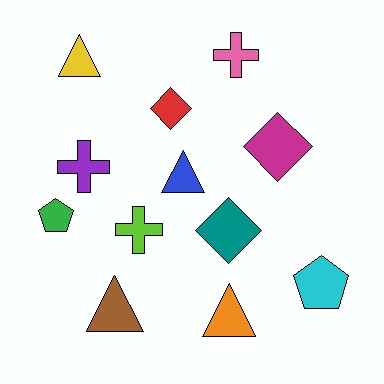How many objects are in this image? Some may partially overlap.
There are 12 objects.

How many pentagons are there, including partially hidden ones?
There are 2 pentagons.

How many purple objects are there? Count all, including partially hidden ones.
There is 1 purple object.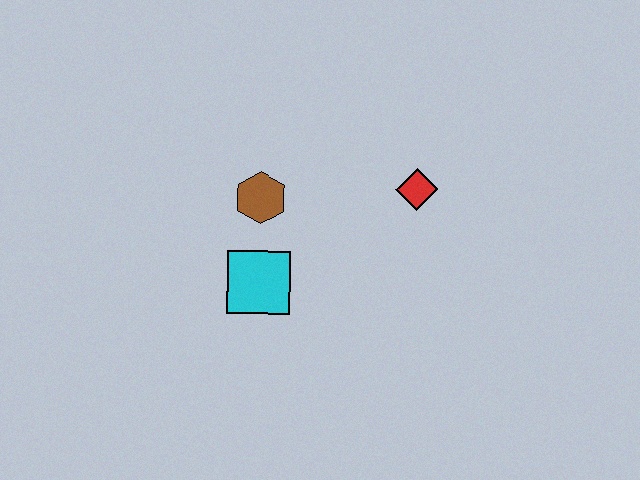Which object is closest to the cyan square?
The brown hexagon is closest to the cyan square.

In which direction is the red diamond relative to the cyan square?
The red diamond is to the right of the cyan square.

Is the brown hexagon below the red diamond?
Yes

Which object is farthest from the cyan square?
The red diamond is farthest from the cyan square.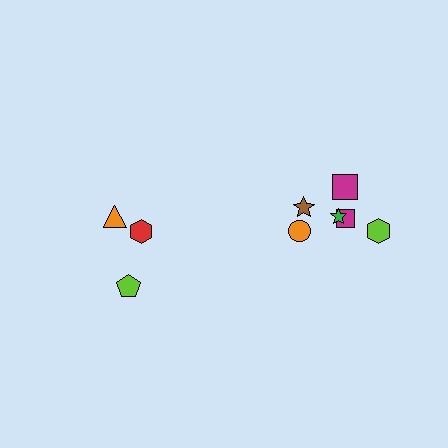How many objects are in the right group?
There are 6 objects.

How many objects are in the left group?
There are 3 objects.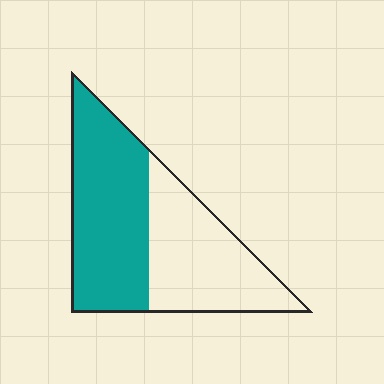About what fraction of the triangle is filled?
About one half (1/2).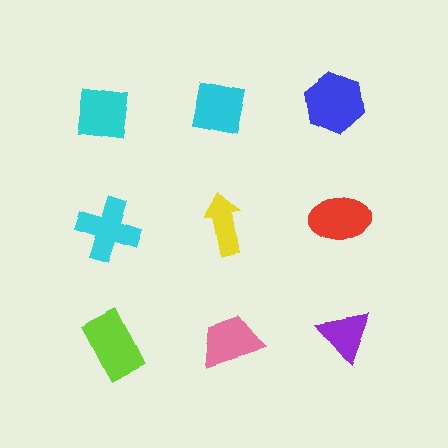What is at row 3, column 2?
A pink trapezoid.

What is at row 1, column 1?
A cyan square.